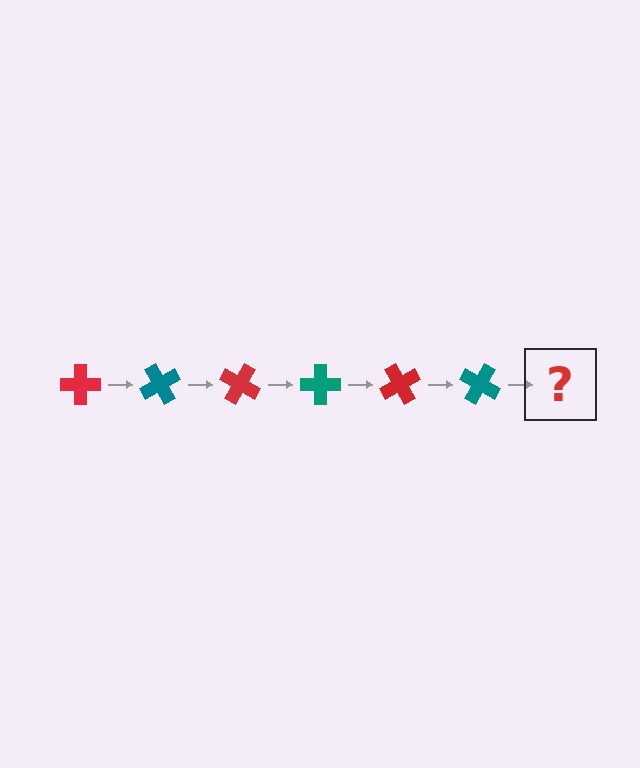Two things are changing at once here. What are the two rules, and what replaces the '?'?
The two rules are that it rotates 60 degrees each step and the color cycles through red and teal. The '?' should be a red cross, rotated 360 degrees from the start.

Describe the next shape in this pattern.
It should be a red cross, rotated 360 degrees from the start.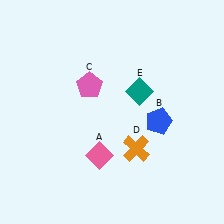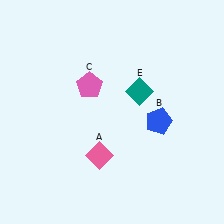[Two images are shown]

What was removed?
The orange cross (D) was removed in Image 2.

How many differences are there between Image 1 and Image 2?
There is 1 difference between the two images.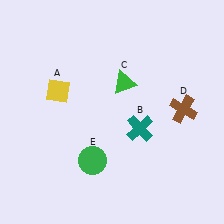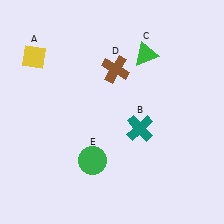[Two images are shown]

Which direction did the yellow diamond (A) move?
The yellow diamond (A) moved up.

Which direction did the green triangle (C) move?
The green triangle (C) moved up.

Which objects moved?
The objects that moved are: the yellow diamond (A), the green triangle (C), the brown cross (D).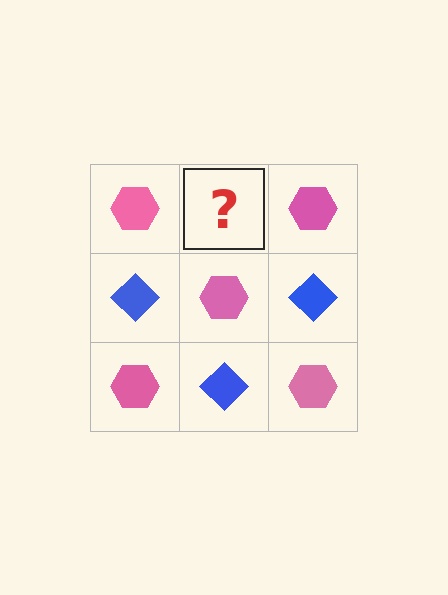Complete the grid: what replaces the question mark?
The question mark should be replaced with a blue diamond.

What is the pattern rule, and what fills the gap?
The rule is that it alternates pink hexagon and blue diamond in a checkerboard pattern. The gap should be filled with a blue diamond.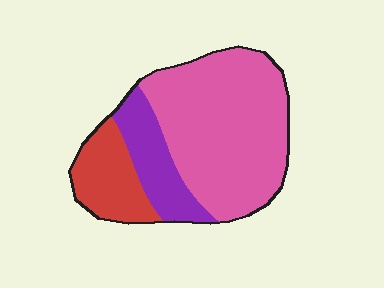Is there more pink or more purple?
Pink.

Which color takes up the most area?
Pink, at roughly 60%.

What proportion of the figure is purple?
Purple takes up about one fifth (1/5) of the figure.